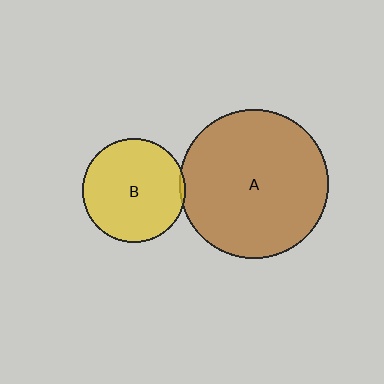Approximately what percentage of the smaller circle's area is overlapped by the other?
Approximately 5%.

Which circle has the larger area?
Circle A (brown).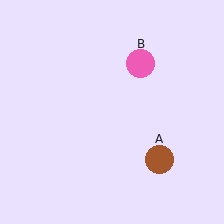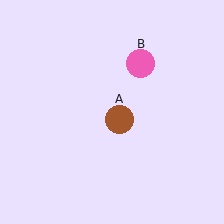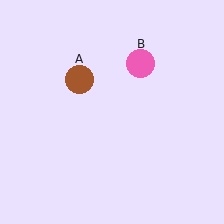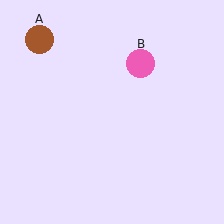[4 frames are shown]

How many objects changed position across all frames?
1 object changed position: brown circle (object A).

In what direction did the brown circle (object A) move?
The brown circle (object A) moved up and to the left.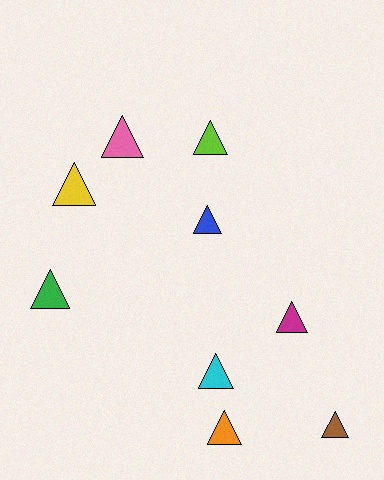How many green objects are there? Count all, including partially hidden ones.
There is 1 green object.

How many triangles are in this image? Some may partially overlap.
There are 9 triangles.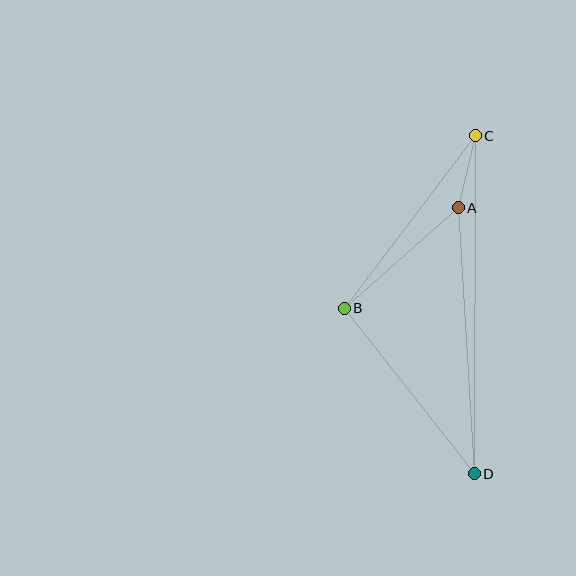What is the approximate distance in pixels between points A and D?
The distance between A and D is approximately 267 pixels.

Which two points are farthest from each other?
Points C and D are farthest from each other.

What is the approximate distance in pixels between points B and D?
The distance between B and D is approximately 210 pixels.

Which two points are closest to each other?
Points A and C are closest to each other.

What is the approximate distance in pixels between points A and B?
The distance between A and B is approximately 152 pixels.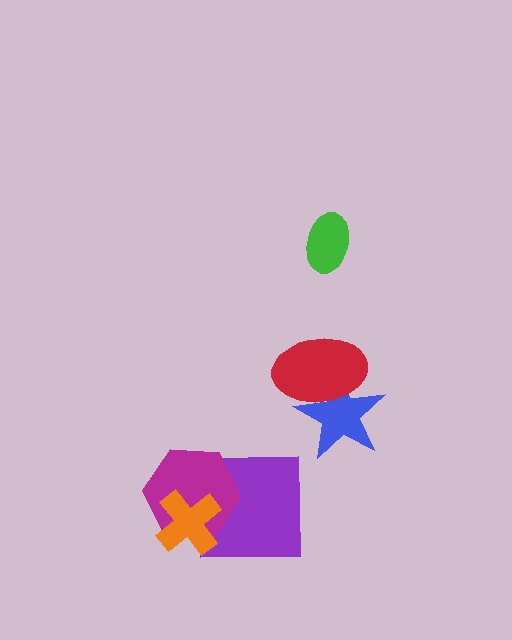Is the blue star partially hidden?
Yes, it is partially covered by another shape.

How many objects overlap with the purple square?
2 objects overlap with the purple square.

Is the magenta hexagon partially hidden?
Yes, it is partially covered by another shape.